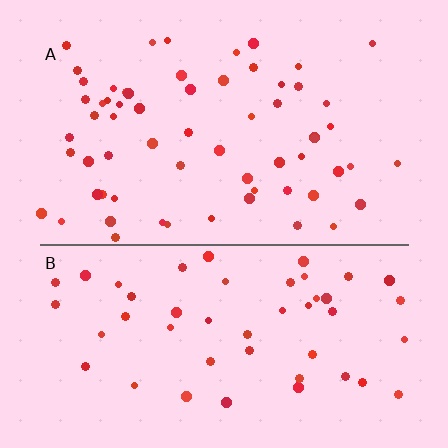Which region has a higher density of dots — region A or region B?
A (the top).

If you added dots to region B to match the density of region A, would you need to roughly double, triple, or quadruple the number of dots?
Approximately double.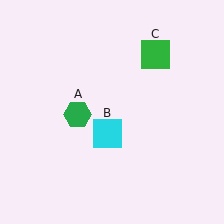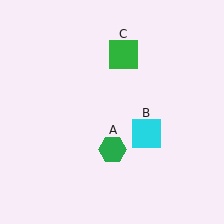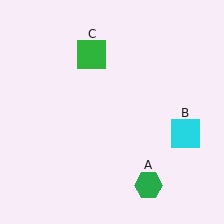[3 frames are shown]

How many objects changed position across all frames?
3 objects changed position: green hexagon (object A), cyan square (object B), green square (object C).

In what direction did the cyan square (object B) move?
The cyan square (object B) moved right.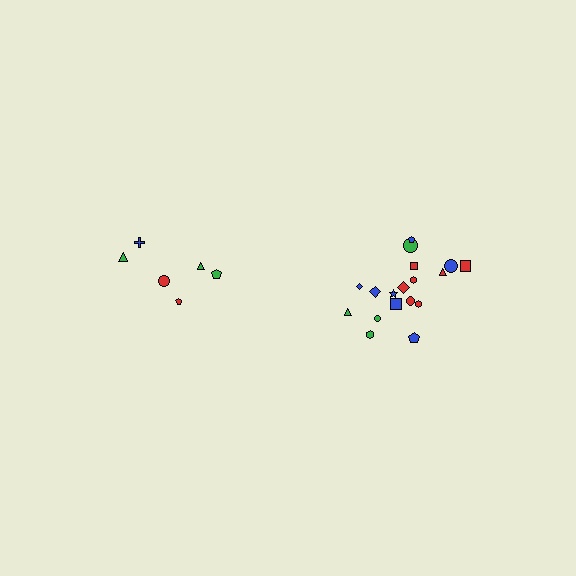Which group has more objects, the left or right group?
The right group.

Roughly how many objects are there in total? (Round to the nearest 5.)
Roughly 25 objects in total.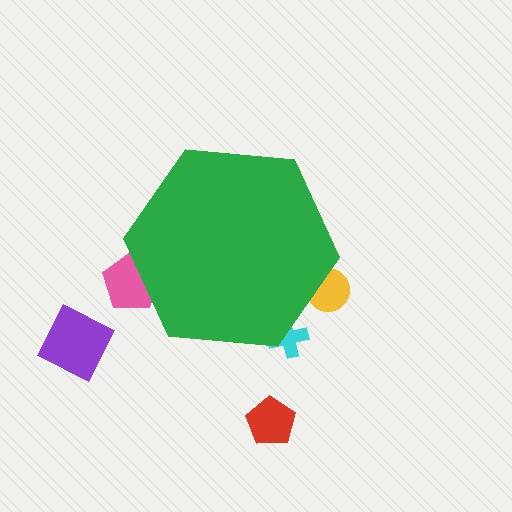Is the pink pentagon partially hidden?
Yes, the pink pentagon is partially hidden behind the green hexagon.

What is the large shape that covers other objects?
A green hexagon.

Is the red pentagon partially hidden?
No, the red pentagon is fully visible.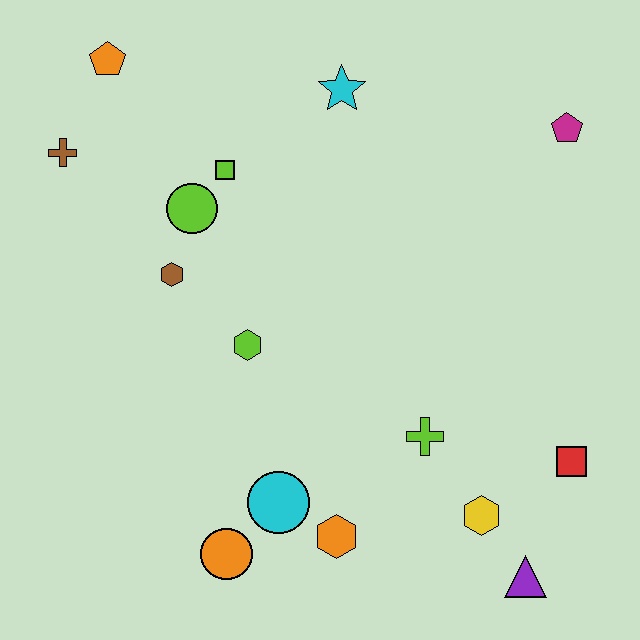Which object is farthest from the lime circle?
The purple triangle is farthest from the lime circle.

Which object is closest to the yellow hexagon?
The purple triangle is closest to the yellow hexagon.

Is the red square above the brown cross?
No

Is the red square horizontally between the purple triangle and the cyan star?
No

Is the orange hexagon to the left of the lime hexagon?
No